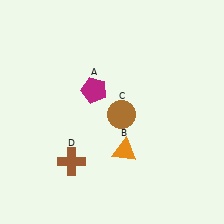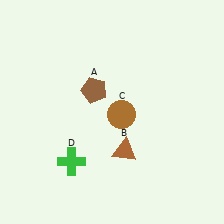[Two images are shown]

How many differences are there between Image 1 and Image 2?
There are 3 differences between the two images.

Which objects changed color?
A changed from magenta to brown. B changed from orange to brown. D changed from brown to green.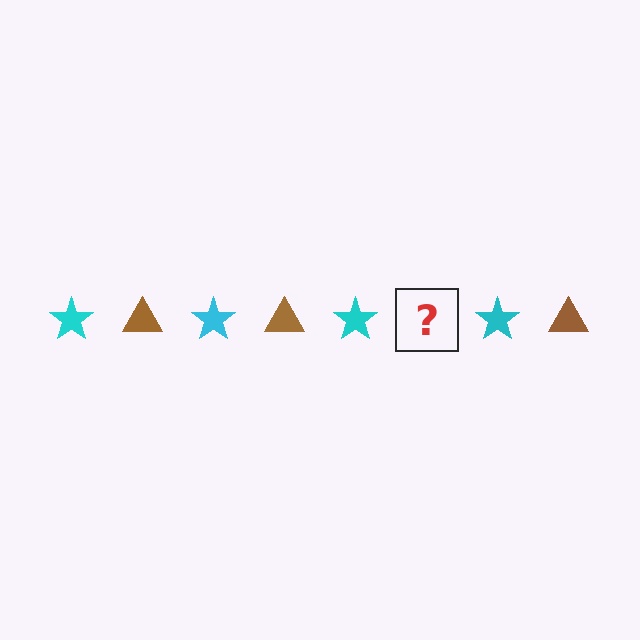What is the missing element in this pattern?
The missing element is a brown triangle.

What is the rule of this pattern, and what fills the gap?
The rule is that the pattern alternates between cyan star and brown triangle. The gap should be filled with a brown triangle.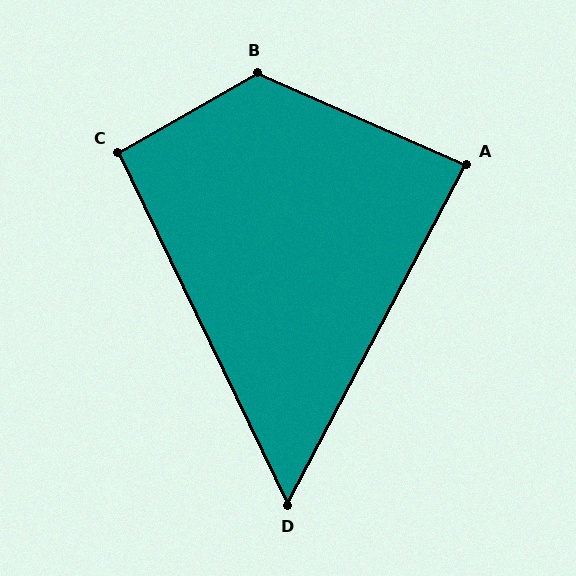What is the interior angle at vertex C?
Approximately 94 degrees (approximately right).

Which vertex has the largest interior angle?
B, at approximately 127 degrees.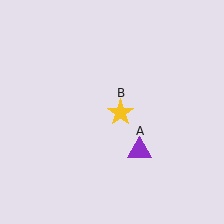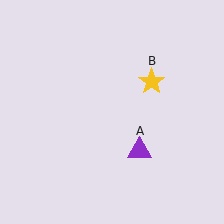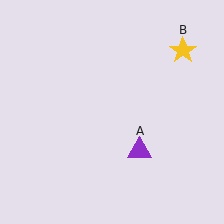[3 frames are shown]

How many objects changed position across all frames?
1 object changed position: yellow star (object B).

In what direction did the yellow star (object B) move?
The yellow star (object B) moved up and to the right.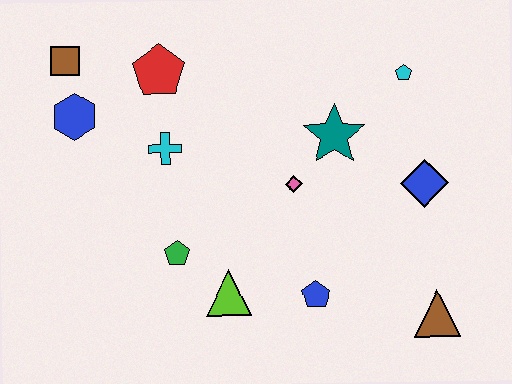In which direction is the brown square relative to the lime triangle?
The brown square is above the lime triangle.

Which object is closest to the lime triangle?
The green pentagon is closest to the lime triangle.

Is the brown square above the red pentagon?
Yes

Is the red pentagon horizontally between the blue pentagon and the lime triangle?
No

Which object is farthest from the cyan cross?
The brown triangle is farthest from the cyan cross.